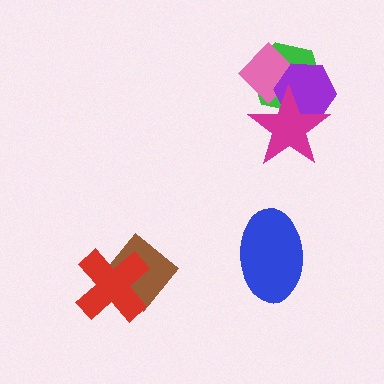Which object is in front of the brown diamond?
The red cross is in front of the brown diamond.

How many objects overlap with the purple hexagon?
3 objects overlap with the purple hexagon.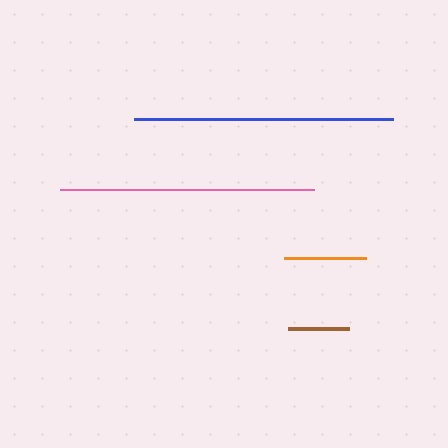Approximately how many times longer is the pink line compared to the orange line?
The pink line is approximately 3.1 times the length of the orange line.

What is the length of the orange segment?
The orange segment is approximately 81 pixels long.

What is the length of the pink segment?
The pink segment is approximately 255 pixels long.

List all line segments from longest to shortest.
From longest to shortest: blue, pink, orange, brown.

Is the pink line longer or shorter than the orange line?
The pink line is longer than the orange line.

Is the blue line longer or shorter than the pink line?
The blue line is longer than the pink line.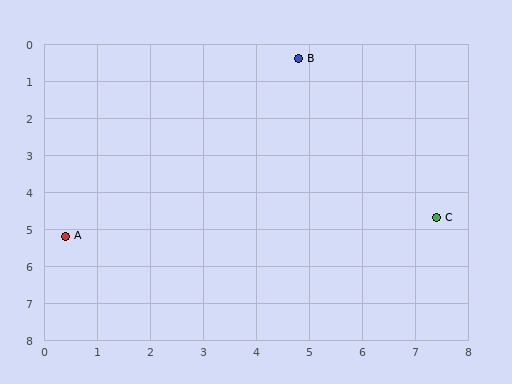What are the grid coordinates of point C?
Point C is at approximately (7.4, 4.7).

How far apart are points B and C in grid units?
Points B and C are about 5.0 grid units apart.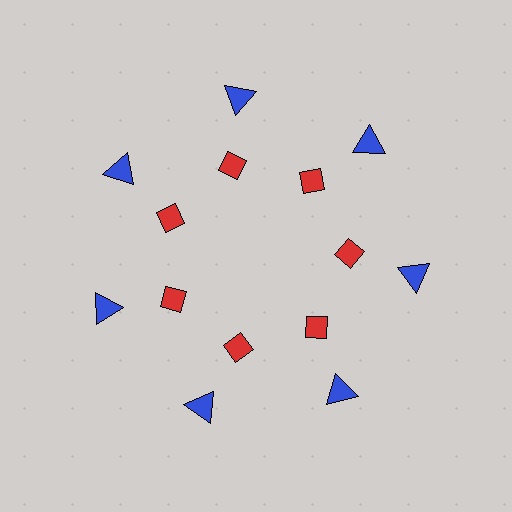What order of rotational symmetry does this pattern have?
This pattern has 7-fold rotational symmetry.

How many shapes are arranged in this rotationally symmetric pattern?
There are 14 shapes, arranged in 7 groups of 2.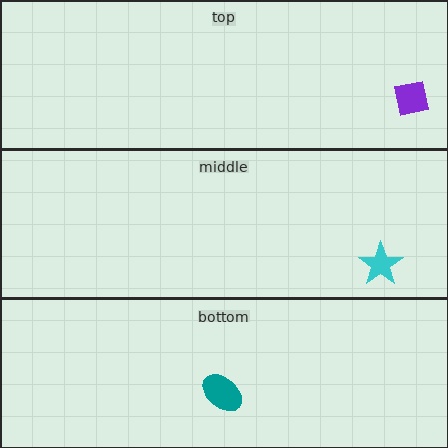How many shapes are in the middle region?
1.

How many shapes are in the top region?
1.